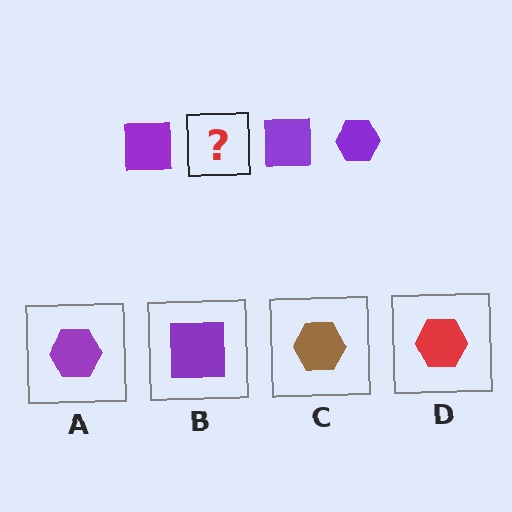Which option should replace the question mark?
Option A.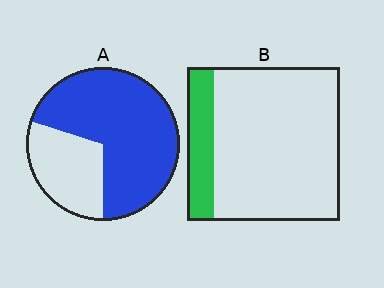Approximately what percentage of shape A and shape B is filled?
A is approximately 70% and B is approximately 20%.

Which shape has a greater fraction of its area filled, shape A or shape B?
Shape A.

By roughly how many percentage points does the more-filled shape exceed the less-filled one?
By roughly 50 percentage points (A over B).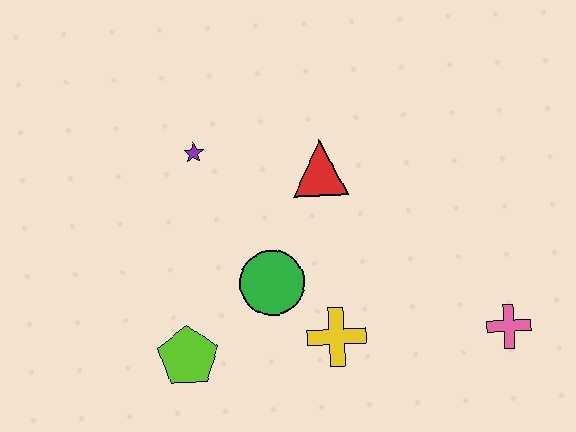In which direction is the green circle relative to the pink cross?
The green circle is to the left of the pink cross.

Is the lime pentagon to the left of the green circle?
Yes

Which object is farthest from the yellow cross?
The purple star is farthest from the yellow cross.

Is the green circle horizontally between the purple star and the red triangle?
Yes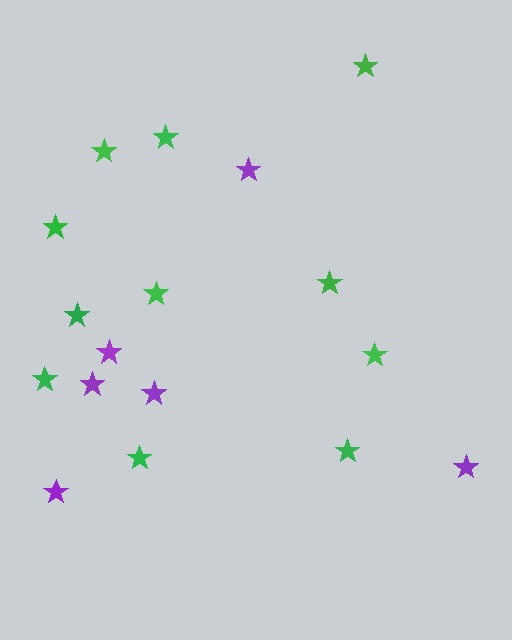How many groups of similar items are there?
There are 2 groups: one group of purple stars (6) and one group of green stars (11).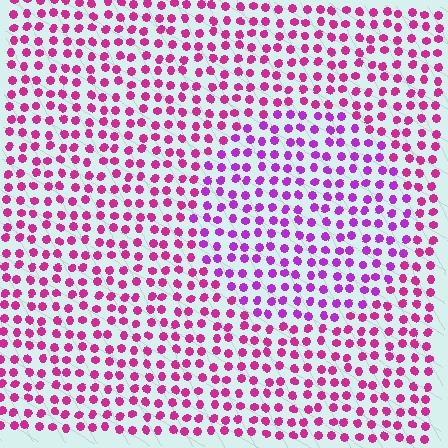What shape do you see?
I see a circle.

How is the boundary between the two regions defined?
The boundary is defined purely by a slight shift in hue (about 32 degrees). Spacing, size, and orientation are identical on both sides.